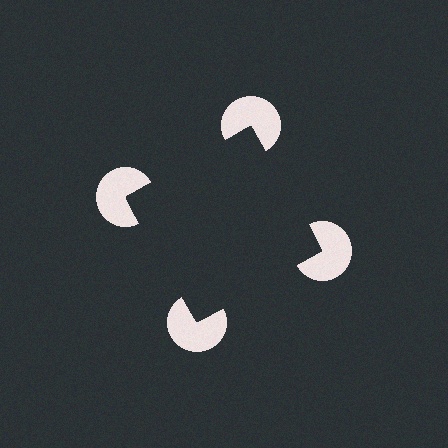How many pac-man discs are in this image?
There are 4 — one at each vertex of the illusory square.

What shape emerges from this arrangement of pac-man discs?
An illusory square — its edges are inferred from the aligned wedge cuts in the pac-man discs, not physically drawn.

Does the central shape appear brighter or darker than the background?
It typically appears slightly darker than the background, even though no actual brightness change is drawn.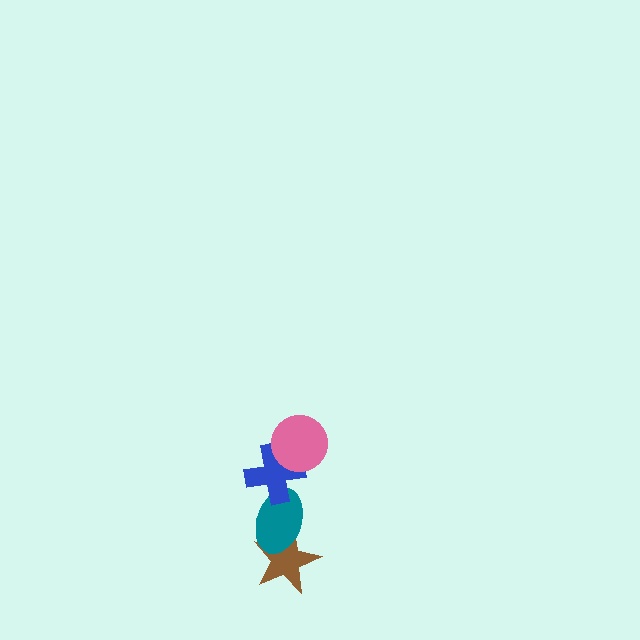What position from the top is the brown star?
The brown star is 4th from the top.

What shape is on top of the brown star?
The teal ellipse is on top of the brown star.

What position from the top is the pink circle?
The pink circle is 1st from the top.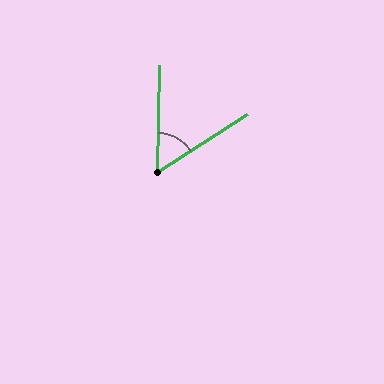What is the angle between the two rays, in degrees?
Approximately 56 degrees.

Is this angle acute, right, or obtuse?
It is acute.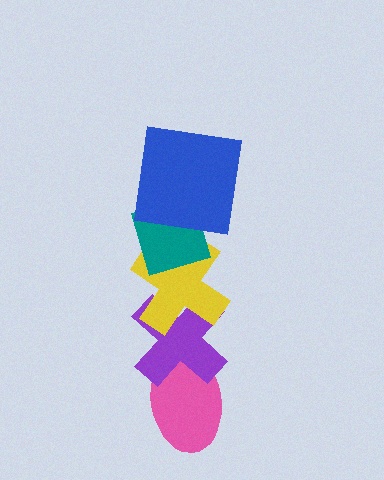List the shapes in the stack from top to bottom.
From top to bottom: the blue square, the teal diamond, the yellow cross, the purple cross, the pink ellipse.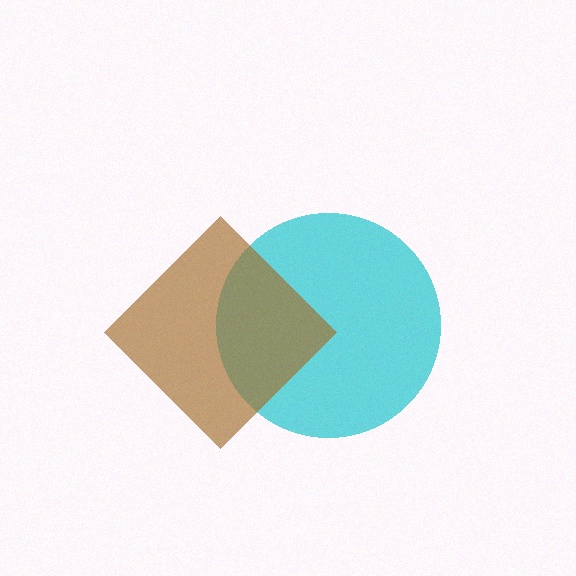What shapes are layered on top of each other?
The layered shapes are: a cyan circle, a brown diamond.